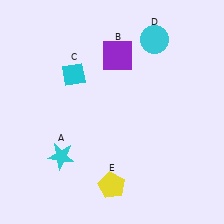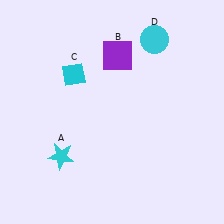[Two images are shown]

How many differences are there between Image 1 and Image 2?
There is 1 difference between the two images.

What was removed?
The yellow pentagon (E) was removed in Image 2.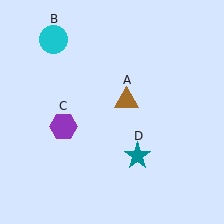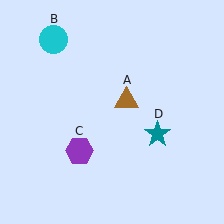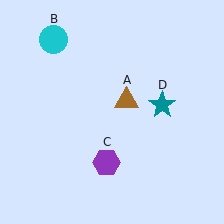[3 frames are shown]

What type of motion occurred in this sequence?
The purple hexagon (object C), teal star (object D) rotated counterclockwise around the center of the scene.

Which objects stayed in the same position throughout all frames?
Brown triangle (object A) and cyan circle (object B) remained stationary.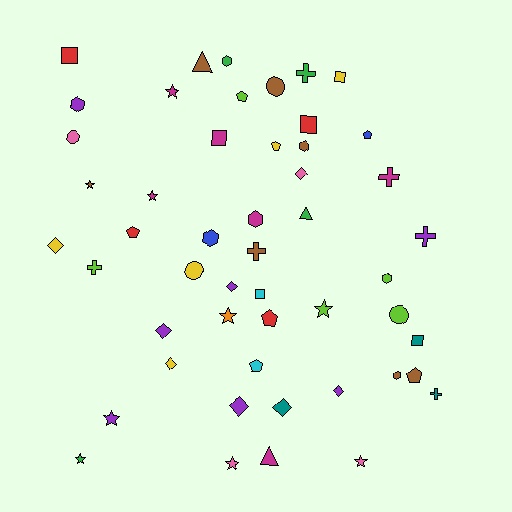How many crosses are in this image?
There are 6 crosses.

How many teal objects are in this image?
There are 3 teal objects.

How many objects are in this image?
There are 50 objects.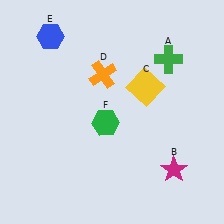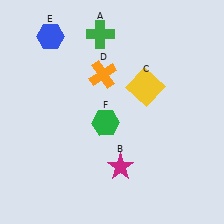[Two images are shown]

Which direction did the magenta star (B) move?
The magenta star (B) moved left.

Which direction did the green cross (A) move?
The green cross (A) moved left.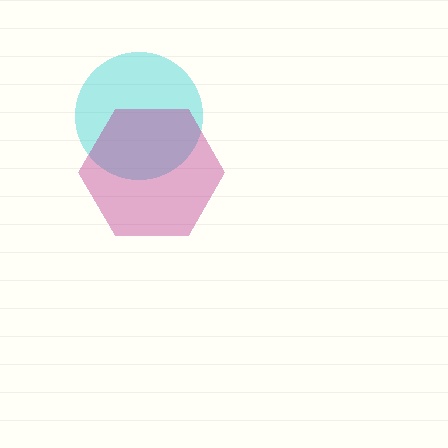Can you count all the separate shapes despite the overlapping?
Yes, there are 2 separate shapes.